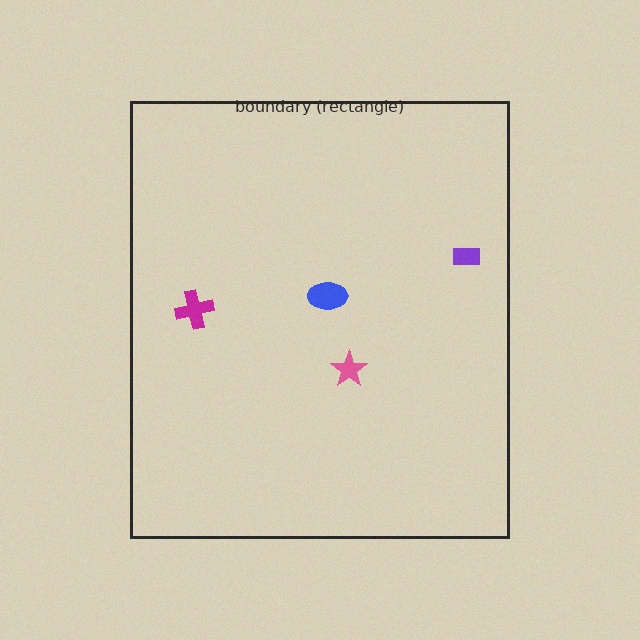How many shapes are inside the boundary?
4 inside, 0 outside.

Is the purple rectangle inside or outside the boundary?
Inside.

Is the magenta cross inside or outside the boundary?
Inside.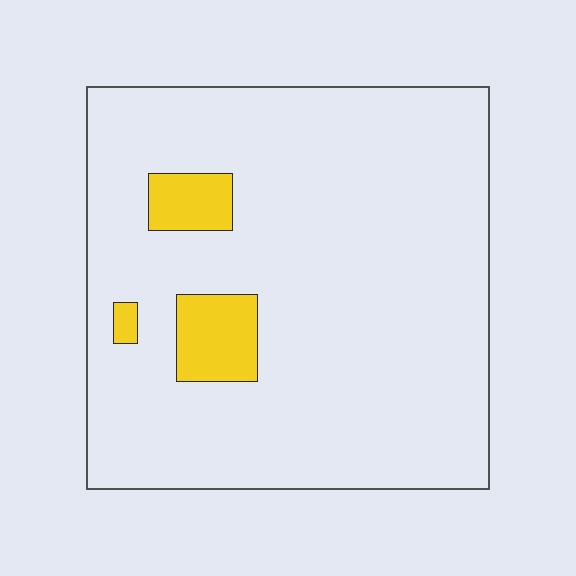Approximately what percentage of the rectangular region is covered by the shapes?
Approximately 10%.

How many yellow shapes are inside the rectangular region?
3.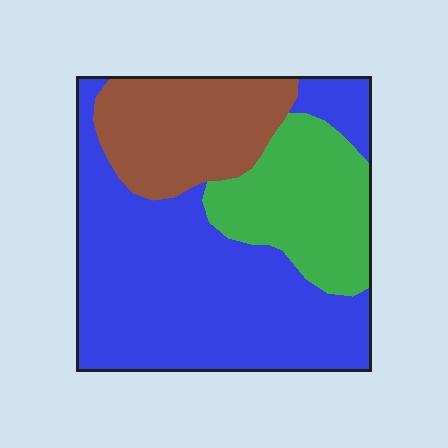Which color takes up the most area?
Blue, at roughly 55%.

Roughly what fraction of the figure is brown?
Brown takes up about one fifth (1/5) of the figure.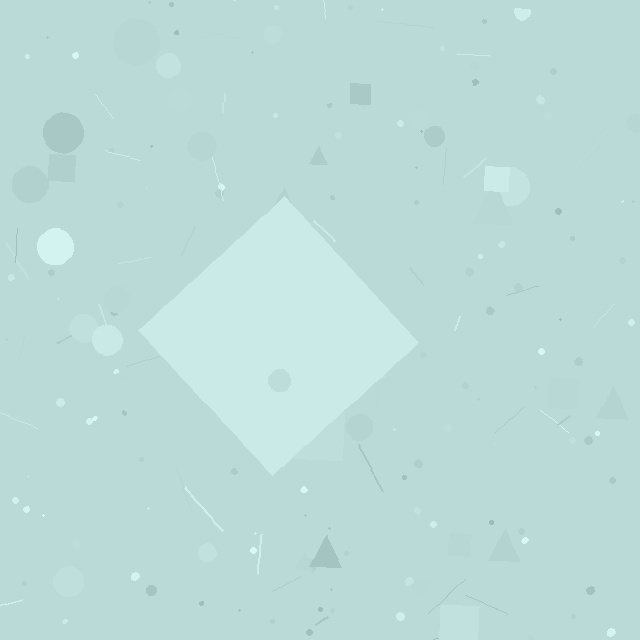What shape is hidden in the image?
A diamond is hidden in the image.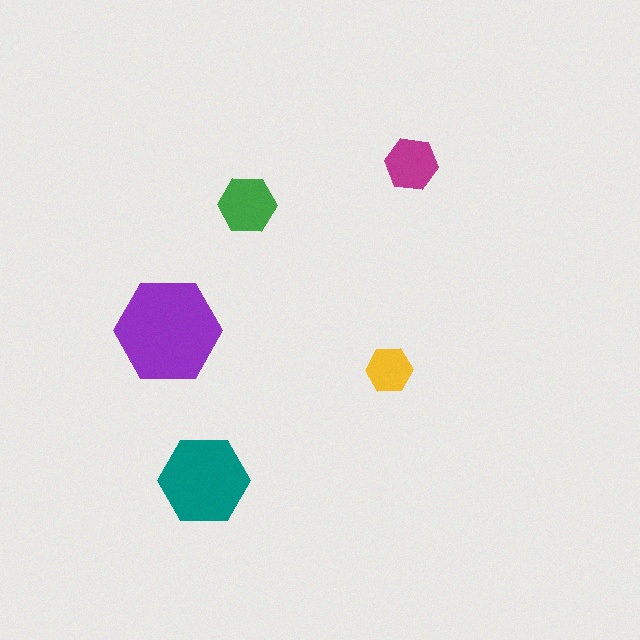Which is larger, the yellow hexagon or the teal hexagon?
The teal one.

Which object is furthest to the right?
The magenta hexagon is rightmost.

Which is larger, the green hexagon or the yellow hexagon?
The green one.